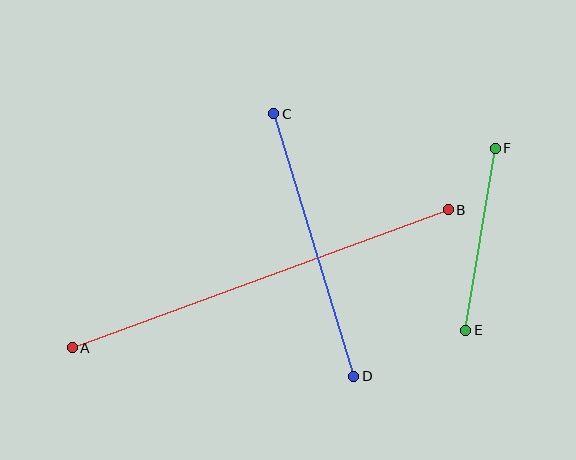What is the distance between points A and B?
The distance is approximately 400 pixels.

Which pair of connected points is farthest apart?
Points A and B are farthest apart.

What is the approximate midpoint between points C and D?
The midpoint is at approximately (314, 245) pixels.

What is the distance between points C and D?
The distance is approximately 274 pixels.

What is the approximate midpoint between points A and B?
The midpoint is at approximately (260, 279) pixels.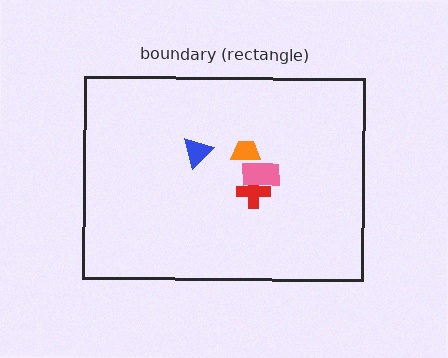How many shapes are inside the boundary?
4 inside, 0 outside.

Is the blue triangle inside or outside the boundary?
Inside.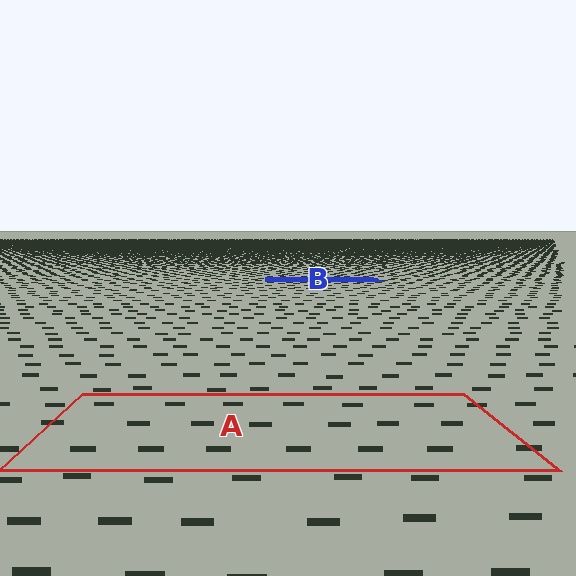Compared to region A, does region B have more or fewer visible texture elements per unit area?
Region B has more texture elements per unit area — they are packed more densely because it is farther away.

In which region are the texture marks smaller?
The texture marks are smaller in region B, because it is farther away.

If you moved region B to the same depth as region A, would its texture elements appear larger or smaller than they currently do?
They would appear larger. At a closer depth, the same texture elements are projected at a bigger on-screen size.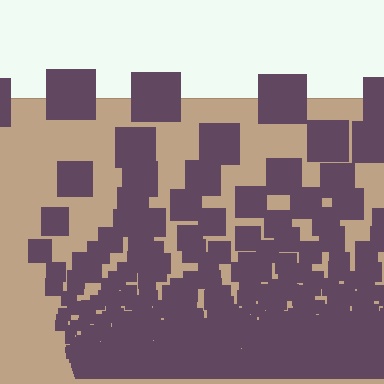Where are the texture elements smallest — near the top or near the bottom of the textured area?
Near the bottom.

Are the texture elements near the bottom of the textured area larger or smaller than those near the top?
Smaller. The gradient is inverted — elements near the bottom are smaller and denser.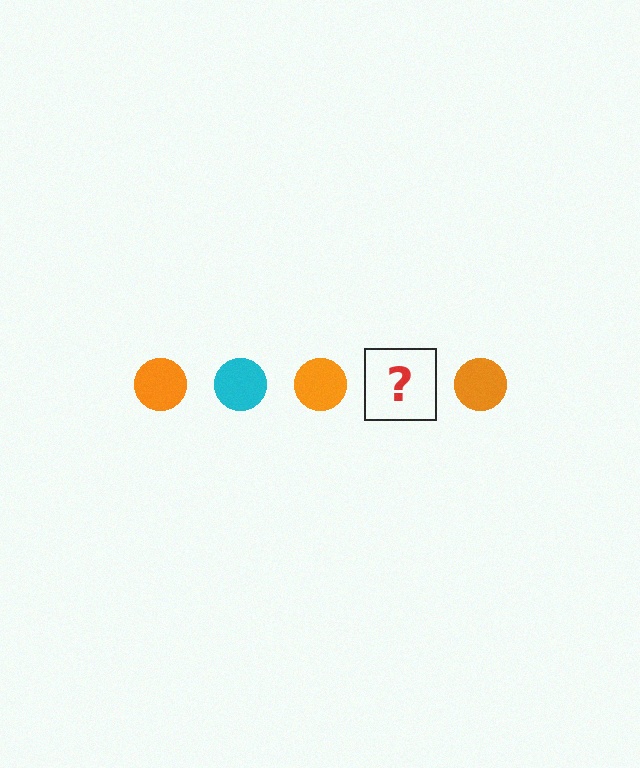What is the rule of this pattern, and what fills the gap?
The rule is that the pattern cycles through orange, cyan circles. The gap should be filled with a cyan circle.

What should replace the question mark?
The question mark should be replaced with a cyan circle.